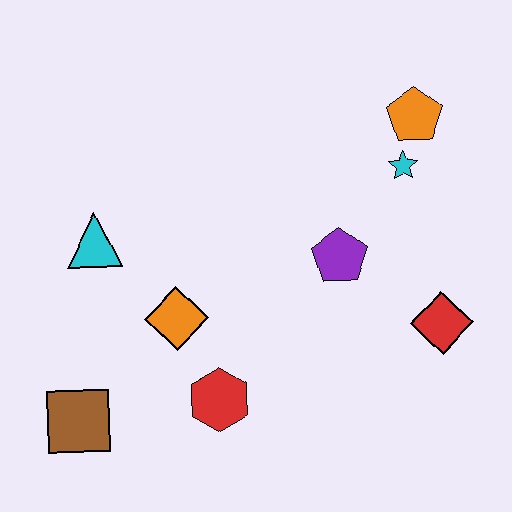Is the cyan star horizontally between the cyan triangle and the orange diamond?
No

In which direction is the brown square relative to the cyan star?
The brown square is to the left of the cyan star.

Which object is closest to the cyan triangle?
The orange diamond is closest to the cyan triangle.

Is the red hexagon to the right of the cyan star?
No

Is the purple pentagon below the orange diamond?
No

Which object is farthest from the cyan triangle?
The red diamond is farthest from the cyan triangle.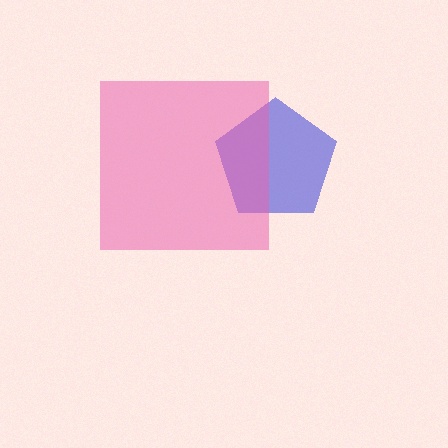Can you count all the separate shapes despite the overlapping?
Yes, there are 2 separate shapes.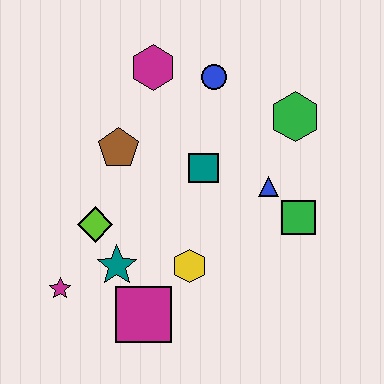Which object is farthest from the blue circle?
The magenta star is farthest from the blue circle.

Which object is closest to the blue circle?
The magenta hexagon is closest to the blue circle.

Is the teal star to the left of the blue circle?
Yes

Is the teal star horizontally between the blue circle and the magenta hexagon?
No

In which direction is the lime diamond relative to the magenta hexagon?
The lime diamond is below the magenta hexagon.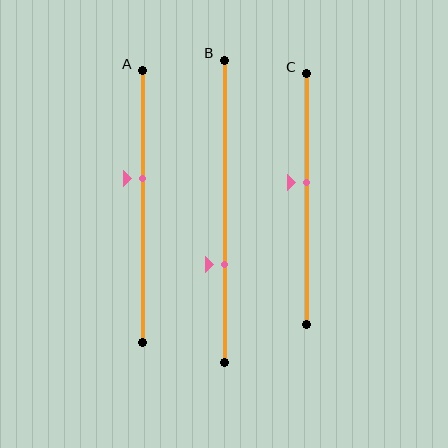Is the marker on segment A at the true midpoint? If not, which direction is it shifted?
No, the marker on segment A is shifted upward by about 10% of the segment length.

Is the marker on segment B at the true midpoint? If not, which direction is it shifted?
No, the marker on segment B is shifted downward by about 18% of the segment length.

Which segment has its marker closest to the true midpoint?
Segment C has its marker closest to the true midpoint.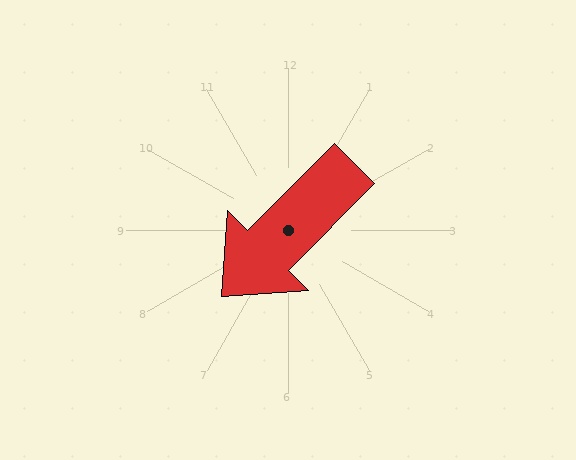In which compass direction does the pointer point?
Southwest.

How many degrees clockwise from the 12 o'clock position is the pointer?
Approximately 225 degrees.